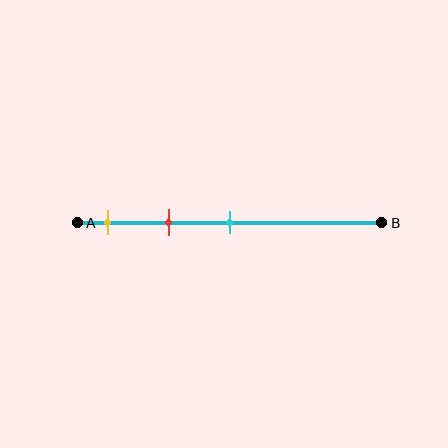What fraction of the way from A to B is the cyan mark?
The cyan mark is approximately 50% (0.5) of the way from A to B.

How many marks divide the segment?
There are 3 marks dividing the segment.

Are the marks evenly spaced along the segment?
Yes, the marks are approximately evenly spaced.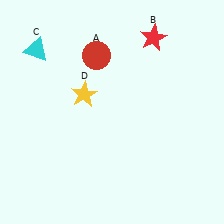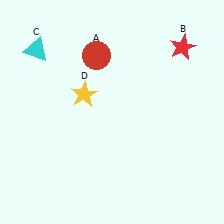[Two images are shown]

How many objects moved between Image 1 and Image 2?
1 object moved between the two images.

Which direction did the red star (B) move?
The red star (B) moved right.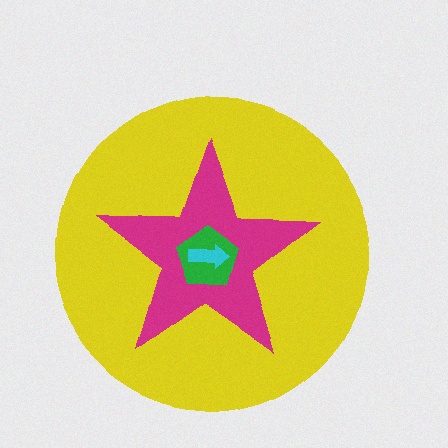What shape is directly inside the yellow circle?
The magenta star.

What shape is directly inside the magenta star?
The green pentagon.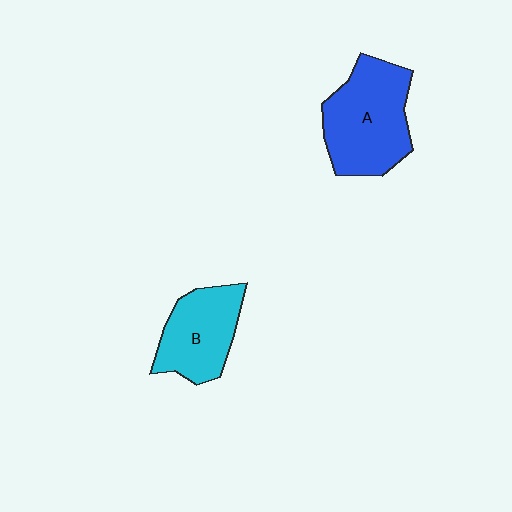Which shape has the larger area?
Shape A (blue).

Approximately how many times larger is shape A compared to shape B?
Approximately 1.4 times.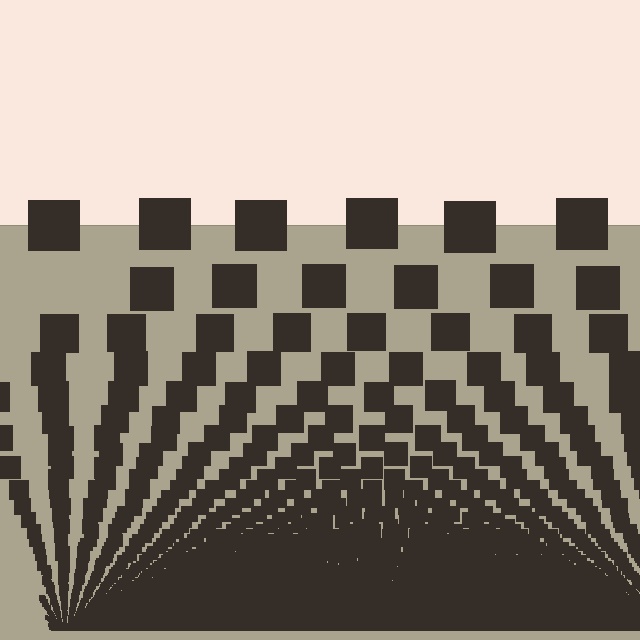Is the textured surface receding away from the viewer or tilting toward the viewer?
The surface appears to tilt toward the viewer. Texture elements get larger and sparser toward the top.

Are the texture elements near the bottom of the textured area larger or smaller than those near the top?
Smaller. The gradient is inverted — elements near the bottom are smaller and denser.